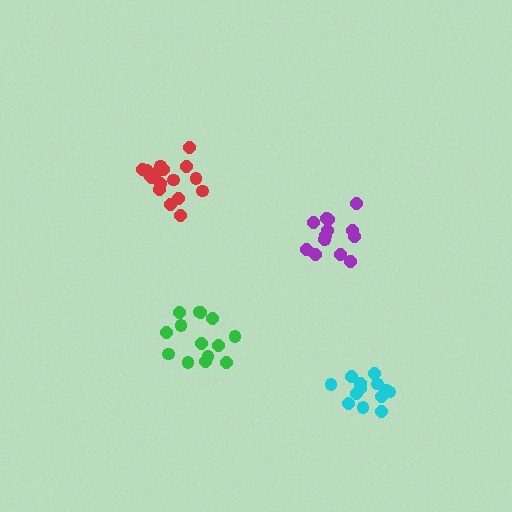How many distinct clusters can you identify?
There are 4 distinct clusters.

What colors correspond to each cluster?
The clusters are colored: red, green, purple, cyan.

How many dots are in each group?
Group 1: 17 dots, Group 2: 14 dots, Group 3: 14 dots, Group 4: 13 dots (58 total).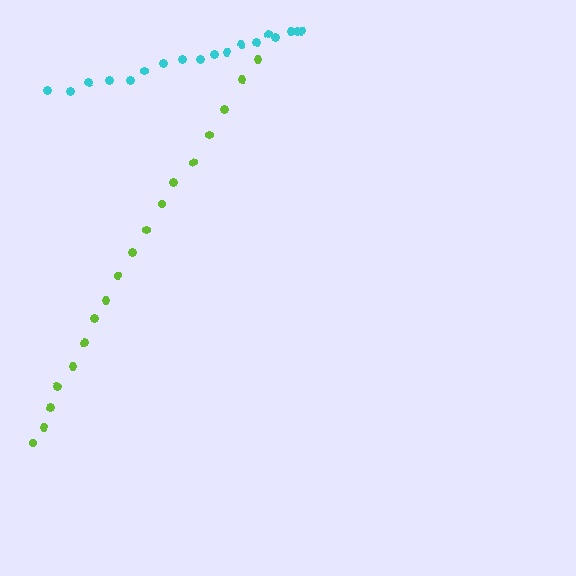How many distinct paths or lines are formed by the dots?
There are 2 distinct paths.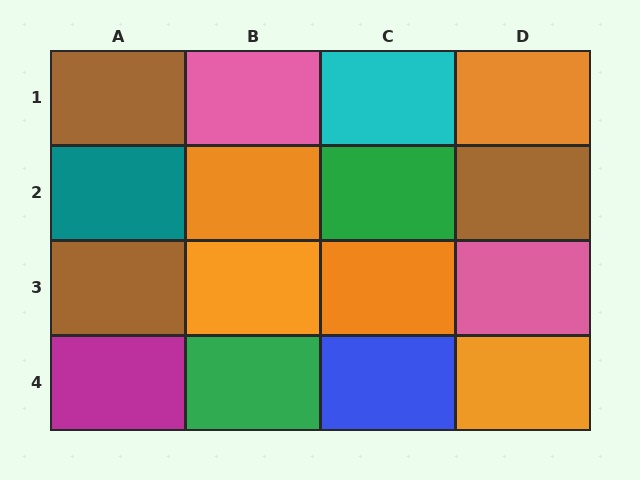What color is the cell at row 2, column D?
Brown.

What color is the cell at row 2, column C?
Green.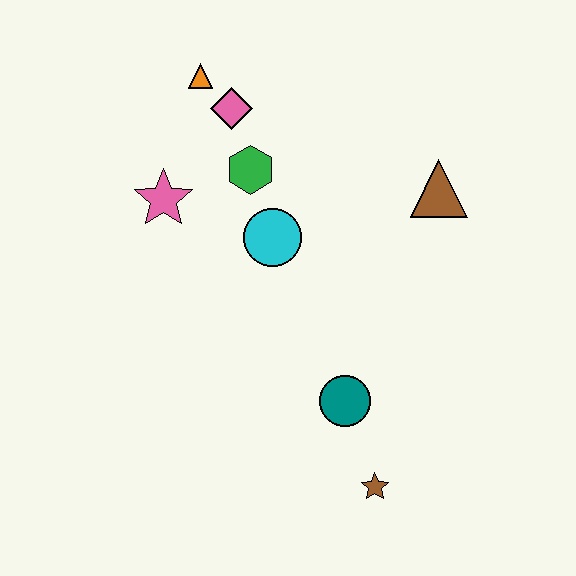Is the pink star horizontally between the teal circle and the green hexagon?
No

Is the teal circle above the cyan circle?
No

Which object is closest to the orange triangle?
The pink diamond is closest to the orange triangle.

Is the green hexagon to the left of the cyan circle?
Yes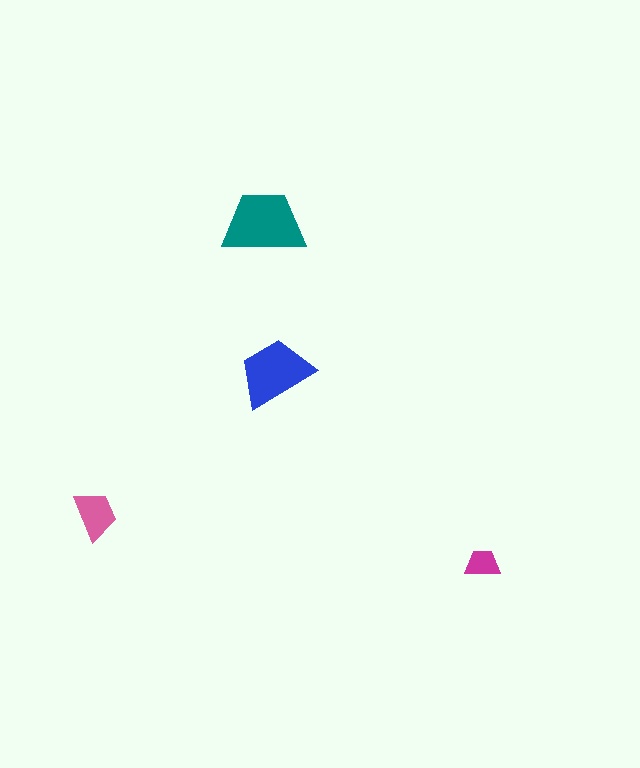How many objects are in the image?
There are 4 objects in the image.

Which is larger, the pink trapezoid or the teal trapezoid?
The teal one.